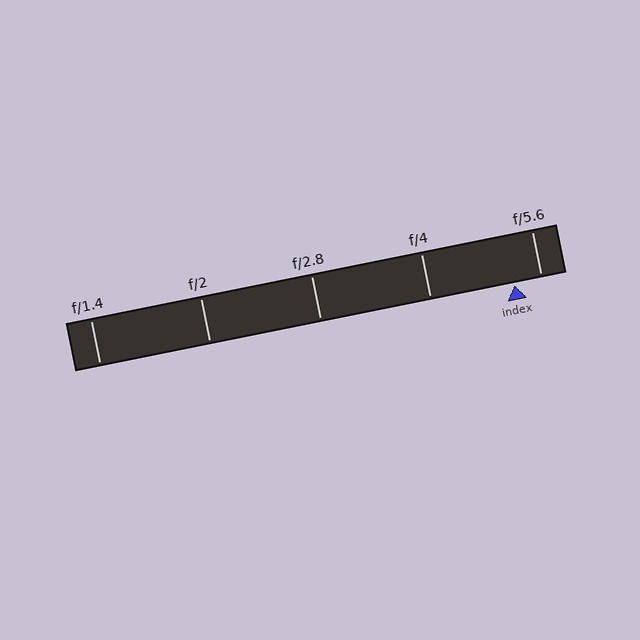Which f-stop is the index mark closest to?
The index mark is closest to f/5.6.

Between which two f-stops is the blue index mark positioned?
The index mark is between f/4 and f/5.6.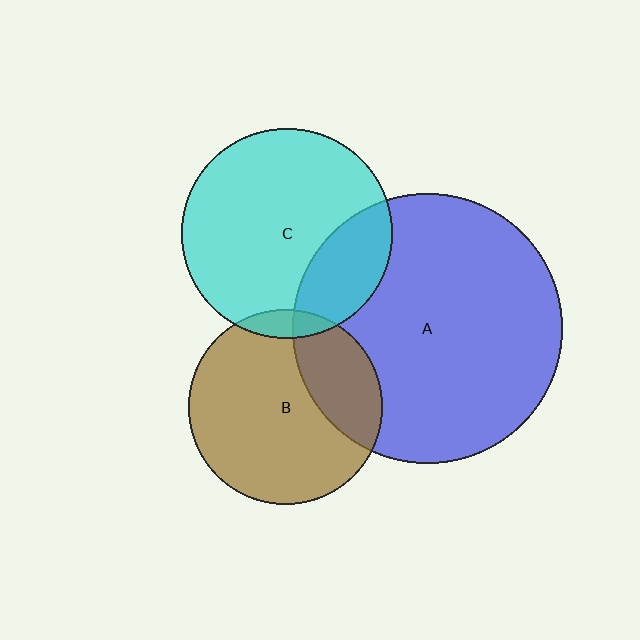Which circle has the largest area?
Circle A (blue).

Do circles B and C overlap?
Yes.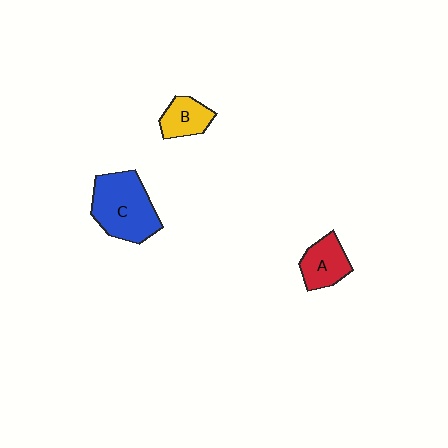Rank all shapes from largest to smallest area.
From largest to smallest: C (blue), A (red), B (yellow).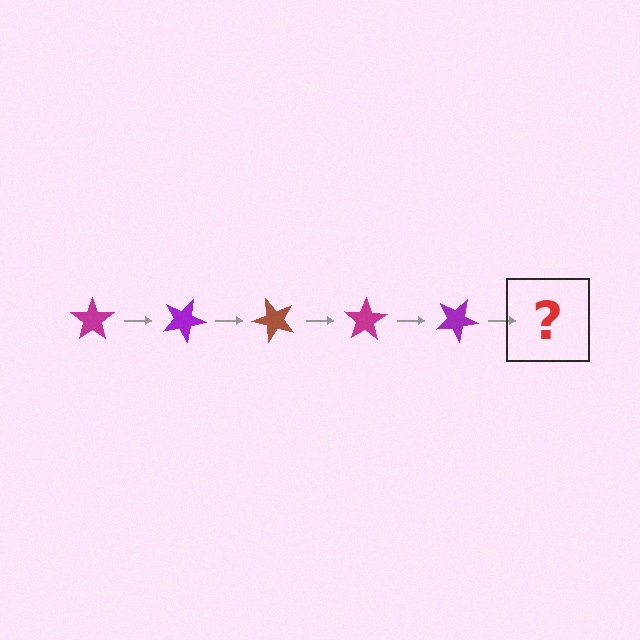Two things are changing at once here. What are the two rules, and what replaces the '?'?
The two rules are that it rotates 25 degrees each step and the color cycles through magenta, purple, and brown. The '?' should be a brown star, rotated 125 degrees from the start.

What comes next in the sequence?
The next element should be a brown star, rotated 125 degrees from the start.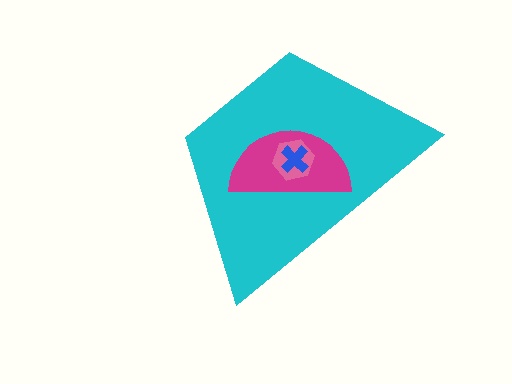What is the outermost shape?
The cyan trapezoid.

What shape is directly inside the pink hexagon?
The blue cross.